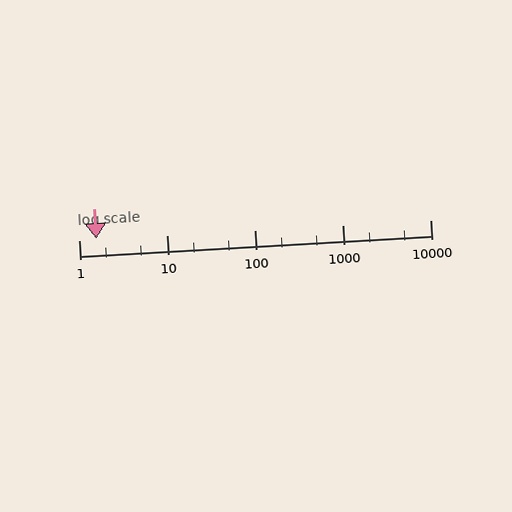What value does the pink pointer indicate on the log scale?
The pointer indicates approximately 1.6.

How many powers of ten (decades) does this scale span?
The scale spans 4 decades, from 1 to 10000.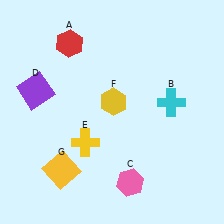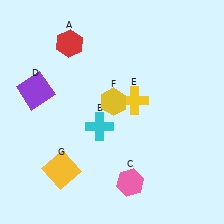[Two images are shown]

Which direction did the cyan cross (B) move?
The cyan cross (B) moved left.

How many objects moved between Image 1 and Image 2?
2 objects moved between the two images.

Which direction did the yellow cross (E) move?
The yellow cross (E) moved right.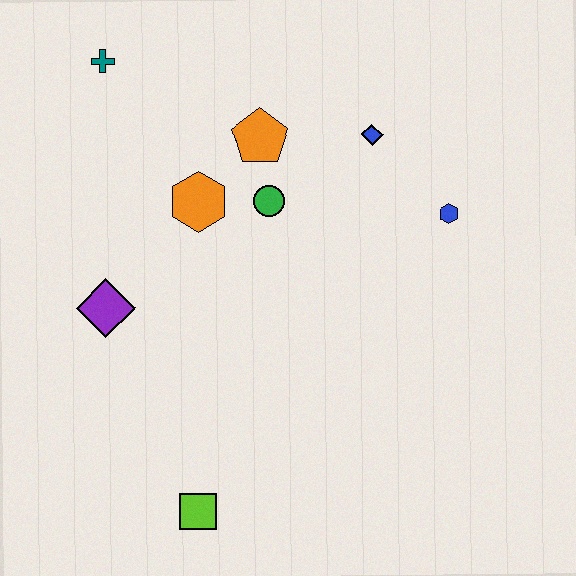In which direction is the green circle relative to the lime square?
The green circle is above the lime square.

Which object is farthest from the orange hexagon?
The lime square is farthest from the orange hexagon.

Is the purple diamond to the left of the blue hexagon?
Yes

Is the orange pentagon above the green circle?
Yes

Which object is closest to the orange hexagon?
The green circle is closest to the orange hexagon.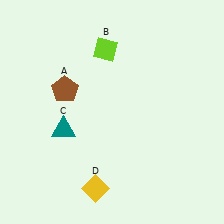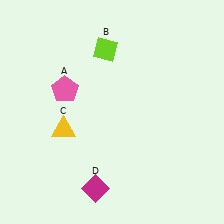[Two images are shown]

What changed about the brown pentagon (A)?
In Image 1, A is brown. In Image 2, it changed to pink.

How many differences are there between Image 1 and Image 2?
There are 3 differences between the two images.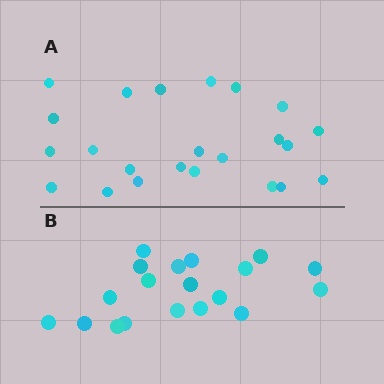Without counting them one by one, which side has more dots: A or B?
Region A (the top region) has more dots.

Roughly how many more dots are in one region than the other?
Region A has about 4 more dots than region B.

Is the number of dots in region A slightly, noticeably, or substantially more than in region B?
Region A has only slightly more — the two regions are fairly close. The ratio is roughly 1.2 to 1.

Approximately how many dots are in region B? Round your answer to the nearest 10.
About 20 dots. (The exact count is 19, which rounds to 20.)